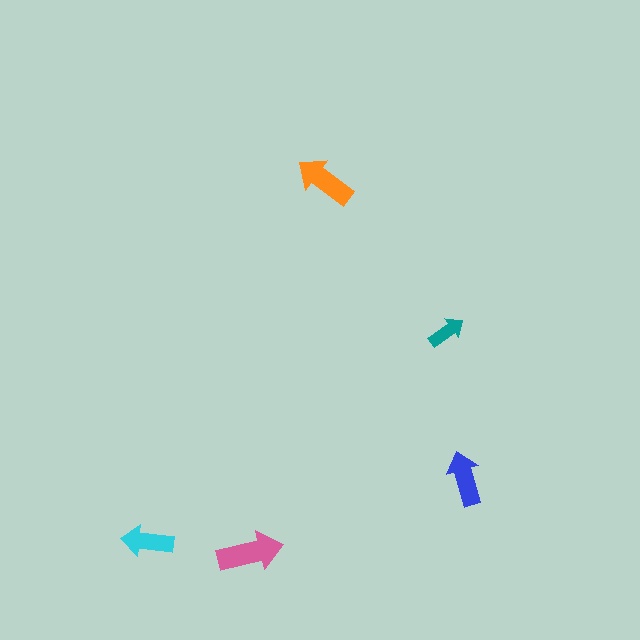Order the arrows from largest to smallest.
the pink one, the orange one, the blue one, the cyan one, the teal one.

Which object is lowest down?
The pink arrow is bottommost.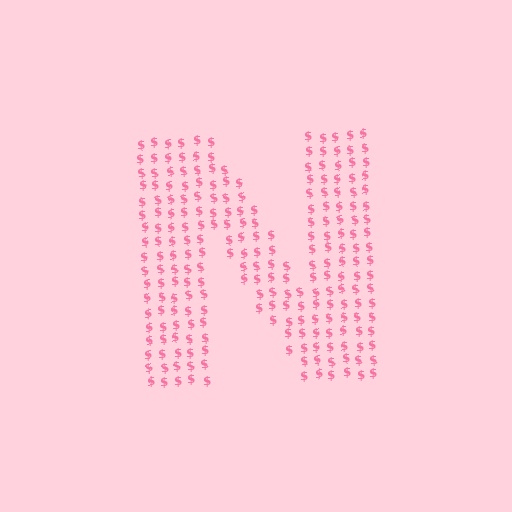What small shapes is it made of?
It is made of small dollar signs.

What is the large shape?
The large shape is the letter N.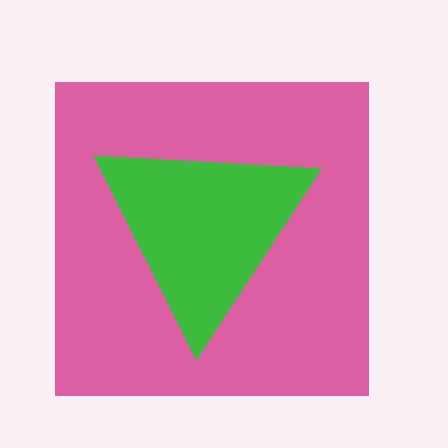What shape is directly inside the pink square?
The green triangle.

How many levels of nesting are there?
2.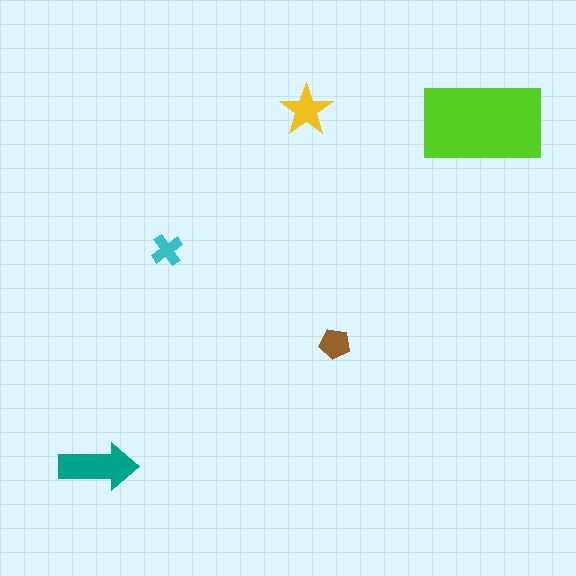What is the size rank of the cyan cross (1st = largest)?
5th.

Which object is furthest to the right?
The lime rectangle is rightmost.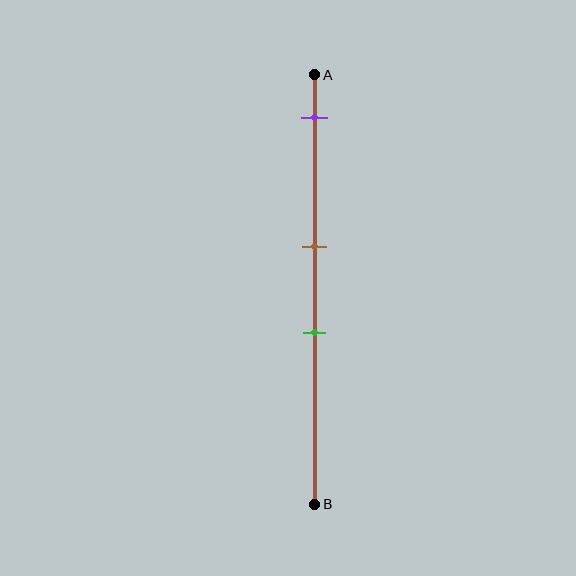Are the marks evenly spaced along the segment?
No, the marks are not evenly spaced.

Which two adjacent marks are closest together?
The brown and green marks are the closest adjacent pair.